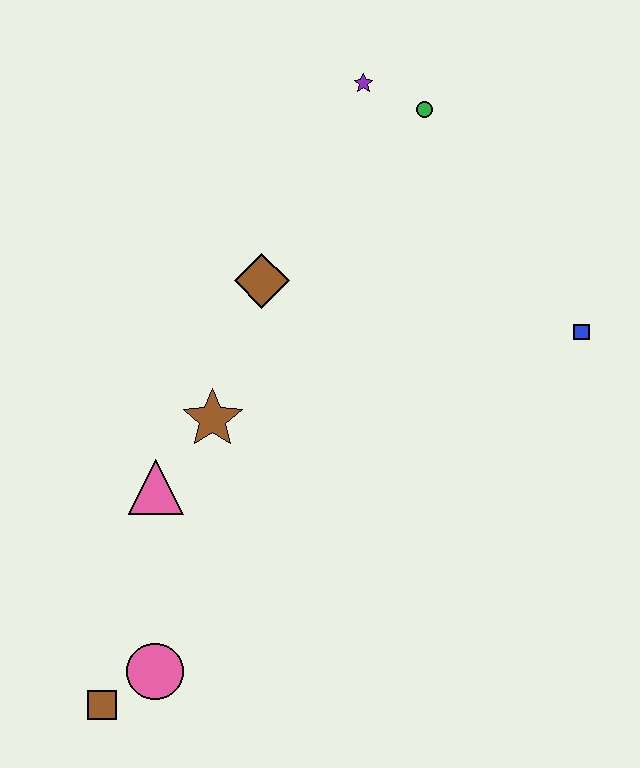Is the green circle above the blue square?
Yes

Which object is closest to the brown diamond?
The brown star is closest to the brown diamond.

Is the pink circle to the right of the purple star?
No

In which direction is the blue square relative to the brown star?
The blue square is to the right of the brown star.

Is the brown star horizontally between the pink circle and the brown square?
No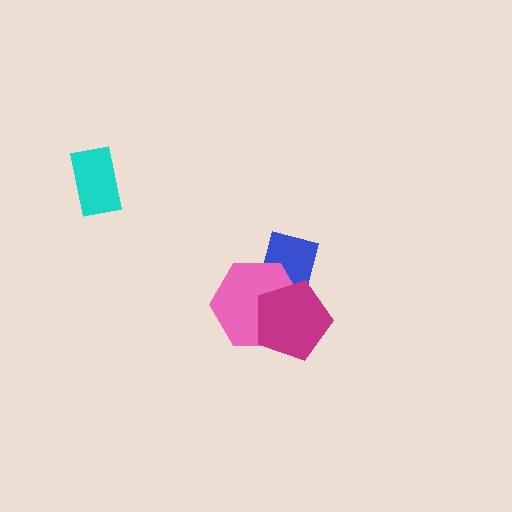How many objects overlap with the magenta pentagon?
2 objects overlap with the magenta pentagon.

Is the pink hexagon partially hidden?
Yes, it is partially covered by another shape.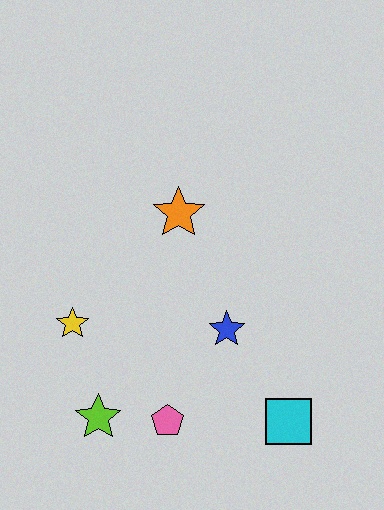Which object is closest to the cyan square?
The blue star is closest to the cyan square.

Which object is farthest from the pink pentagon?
The orange star is farthest from the pink pentagon.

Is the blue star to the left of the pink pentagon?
No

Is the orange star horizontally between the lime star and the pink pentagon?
No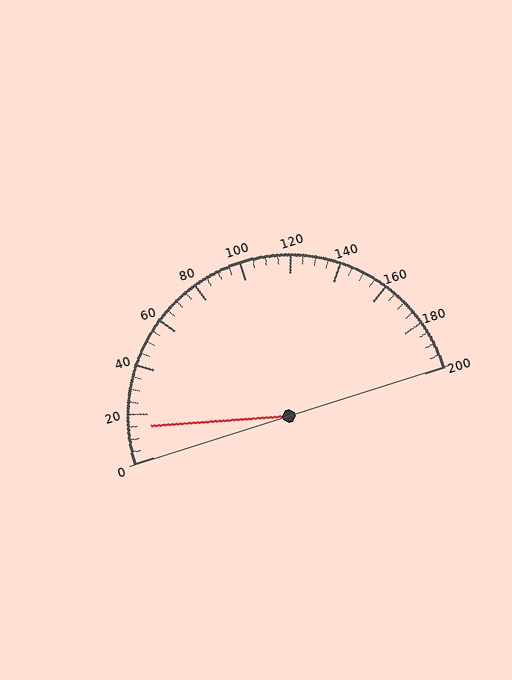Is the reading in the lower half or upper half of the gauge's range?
The reading is in the lower half of the range (0 to 200).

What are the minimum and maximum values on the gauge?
The gauge ranges from 0 to 200.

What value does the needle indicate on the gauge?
The needle indicates approximately 15.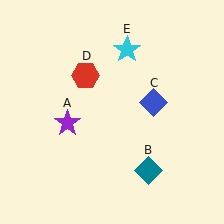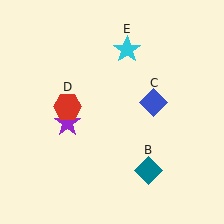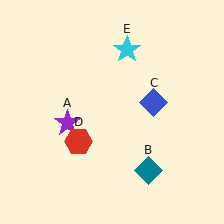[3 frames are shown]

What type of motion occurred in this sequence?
The red hexagon (object D) rotated counterclockwise around the center of the scene.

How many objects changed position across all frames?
1 object changed position: red hexagon (object D).